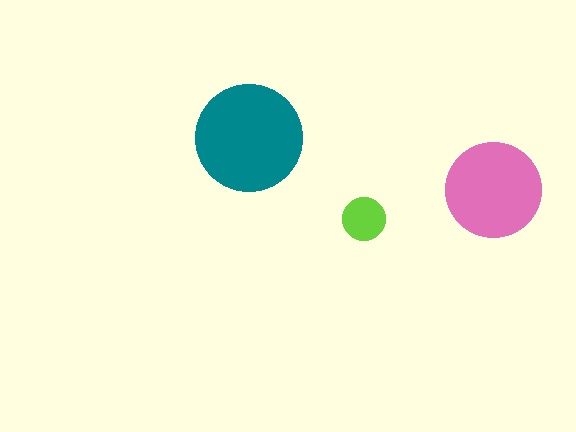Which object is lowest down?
The lime circle is bottommost.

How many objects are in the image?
There are 3 objects in the image.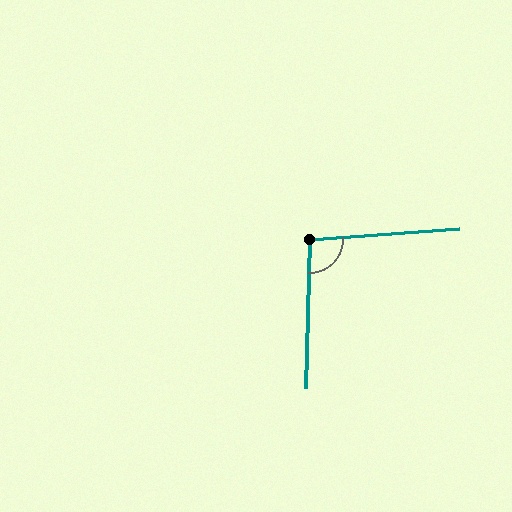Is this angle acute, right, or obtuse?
It is obtuse.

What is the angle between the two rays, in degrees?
Approximately 96 degrees.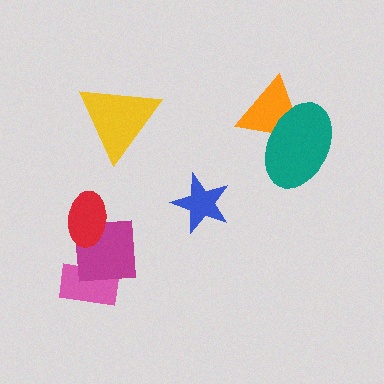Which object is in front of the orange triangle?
The teal ellipse is in front of the orange triangle.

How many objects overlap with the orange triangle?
1 object overlaps with the orange triangle.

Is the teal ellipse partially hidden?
No, no other shape covers it.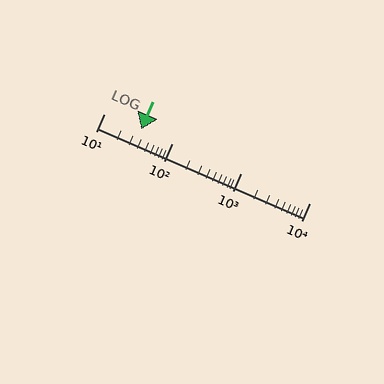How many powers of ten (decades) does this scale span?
The scale spans 3 decades, from 10 to 10000.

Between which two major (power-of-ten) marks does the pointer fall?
The pointer is between 10 and 100.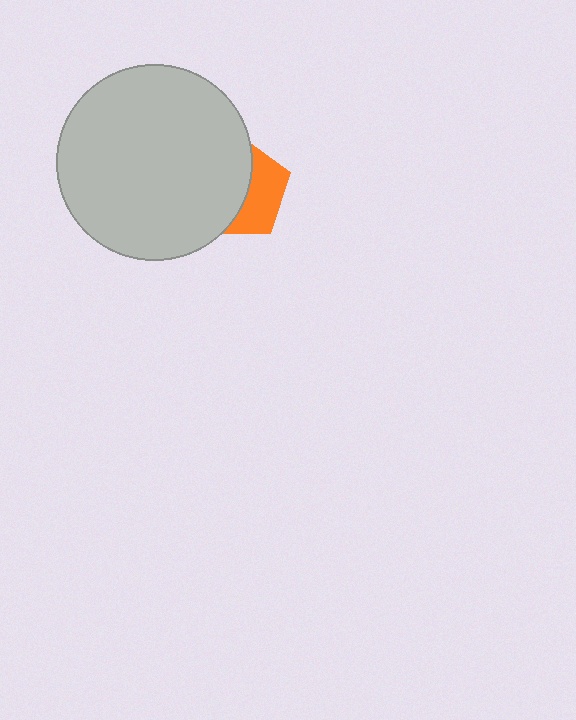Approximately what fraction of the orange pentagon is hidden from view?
Roughly 59% of the orange pentagon is hidden behind the light gray circle.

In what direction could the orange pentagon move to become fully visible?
The orange pentagon could move right. That would shift it out from behind the light gray circle entirely.